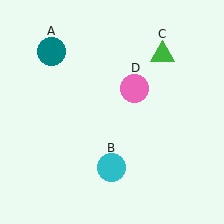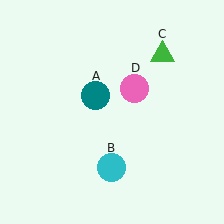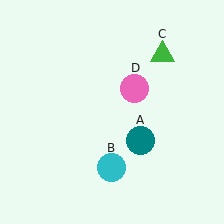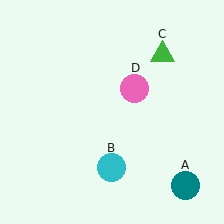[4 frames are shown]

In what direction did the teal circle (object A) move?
The teal circle (object A) moved down and to the right.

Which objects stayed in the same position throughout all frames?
Cyan circle (object B) and green triangle (object C) and pink circle (object D) remained stationary.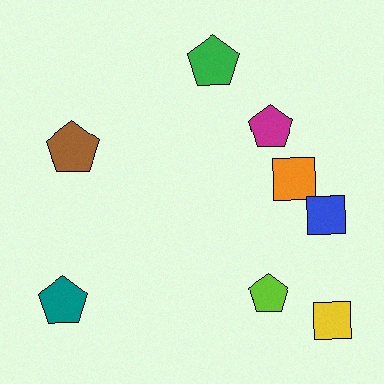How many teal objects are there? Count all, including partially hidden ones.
There is 1 teal object.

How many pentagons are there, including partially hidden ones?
There are 5 pentagons.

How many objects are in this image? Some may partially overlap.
There are 8 objects.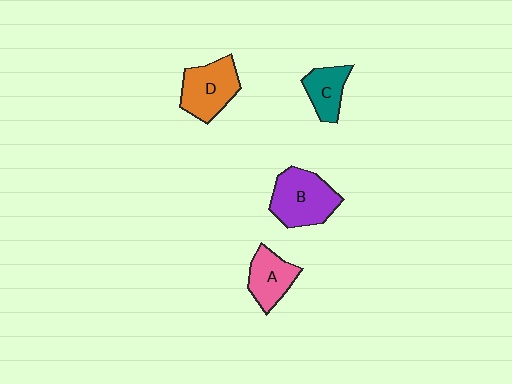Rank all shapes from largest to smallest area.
From largest to smallest: B (purple), D (orange), A (pink), C (teal).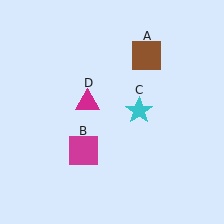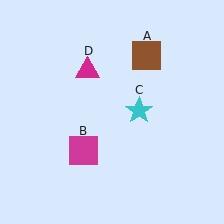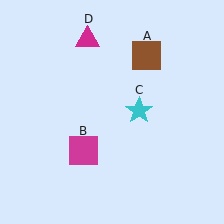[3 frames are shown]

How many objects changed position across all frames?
1 object changed position: magenta triangle (object D).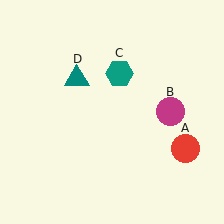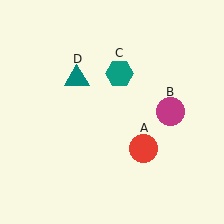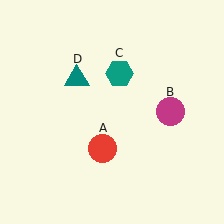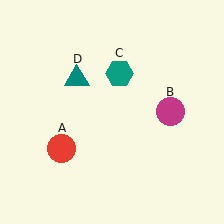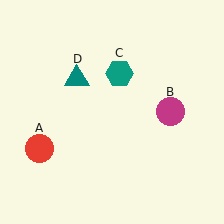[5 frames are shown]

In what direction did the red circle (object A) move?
The red circle (object A) moved left.